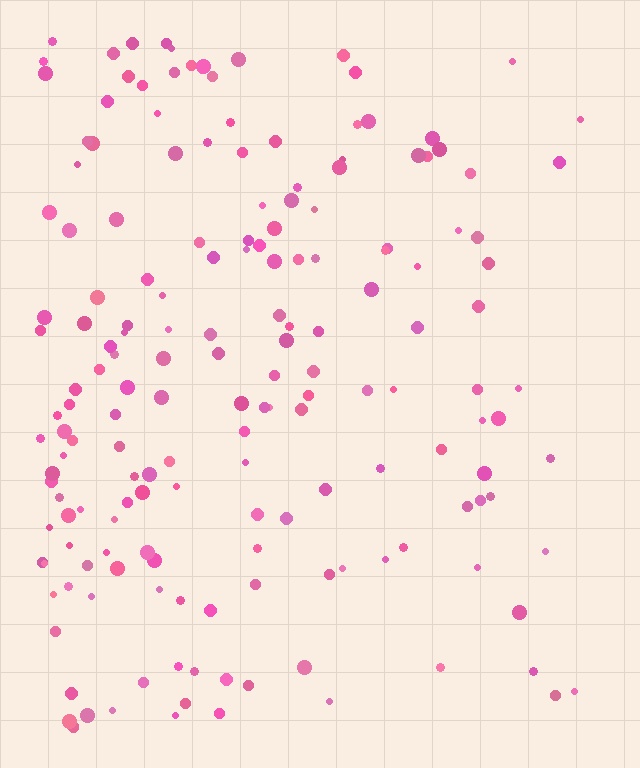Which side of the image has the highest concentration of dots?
The left.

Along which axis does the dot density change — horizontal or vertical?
Horizontal.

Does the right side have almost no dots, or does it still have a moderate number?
Still a moderate number, just noticeably fewer than the left.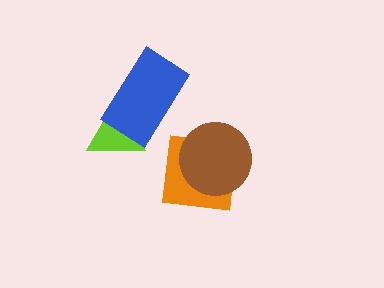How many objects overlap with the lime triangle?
1 object overlaps with the lime triangle.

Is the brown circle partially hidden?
No, no other shape covers it.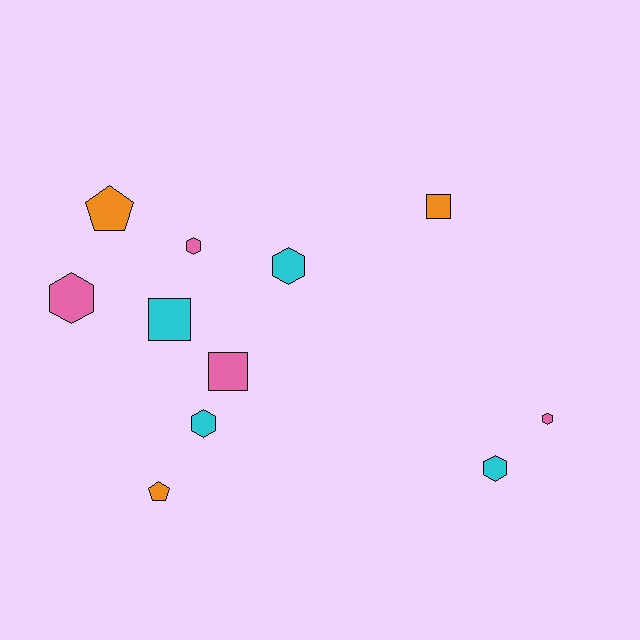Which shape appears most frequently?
Hexagon, with 6 objects.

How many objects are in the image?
There are 11 objects.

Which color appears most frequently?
Cyan, with 4 objects.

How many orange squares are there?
There is 1 orange square.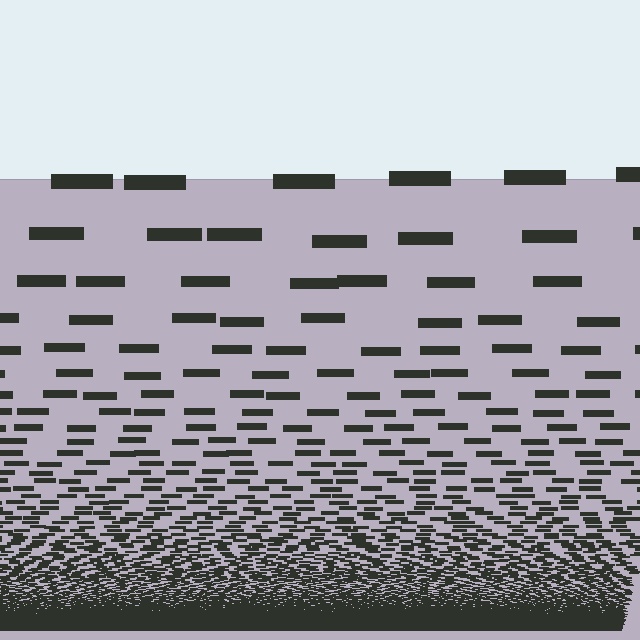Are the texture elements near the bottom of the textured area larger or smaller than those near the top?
Smaller. The gradient is inverted — elements near the bottom are smaller and denser.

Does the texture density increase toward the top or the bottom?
Density increases toward the bottom.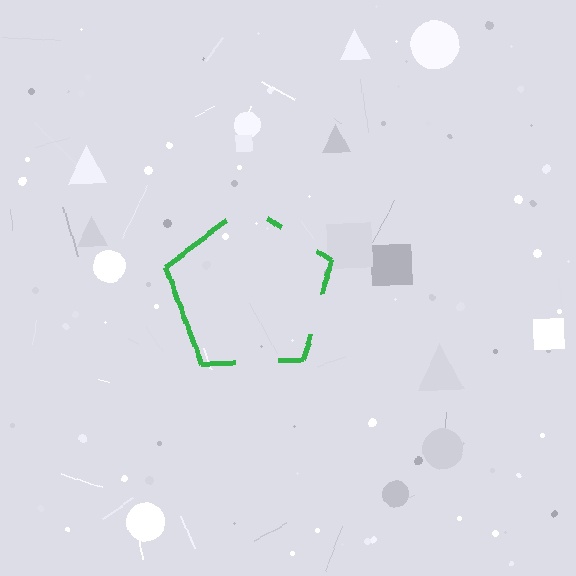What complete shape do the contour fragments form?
The contour fragments form a pentagon.